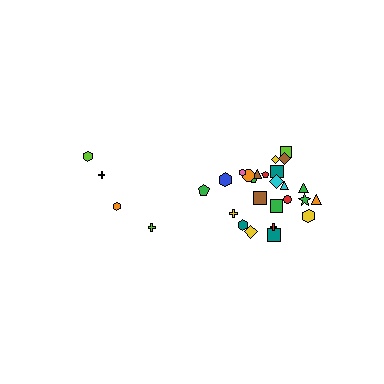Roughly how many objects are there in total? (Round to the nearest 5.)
Roughly 30 objects in total.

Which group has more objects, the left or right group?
The right group.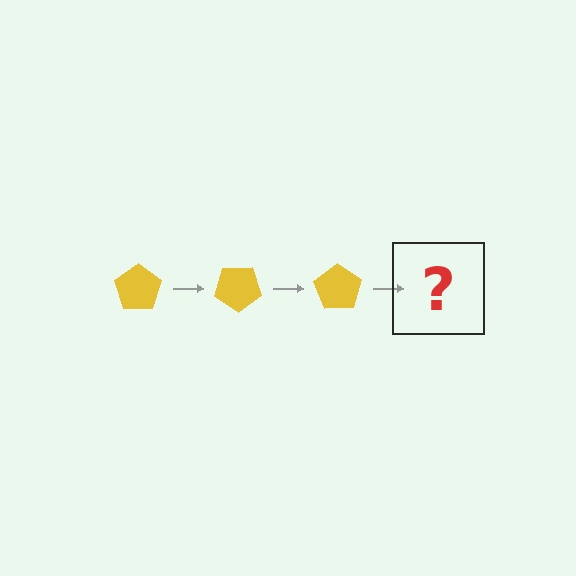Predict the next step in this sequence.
The next step is a yellow pentagon rotated 105 degrees.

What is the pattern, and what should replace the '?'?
The pattern is that the pentagon rotates 35 degrees each step. The '?' should be a yellow pentagon rotated 105 degrees.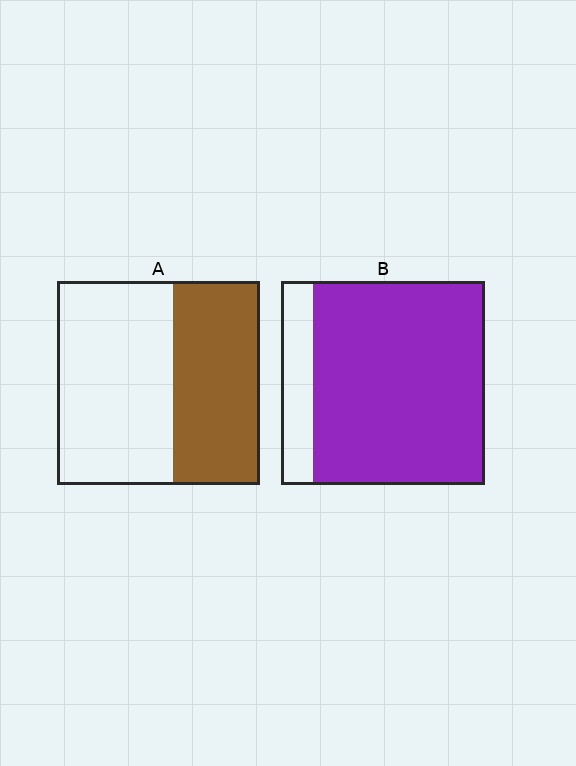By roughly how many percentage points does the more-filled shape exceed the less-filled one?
By roughly 40 percentage points (B over A).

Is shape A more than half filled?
No.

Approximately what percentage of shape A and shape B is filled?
A is approximately 45% and B is approximately 85%.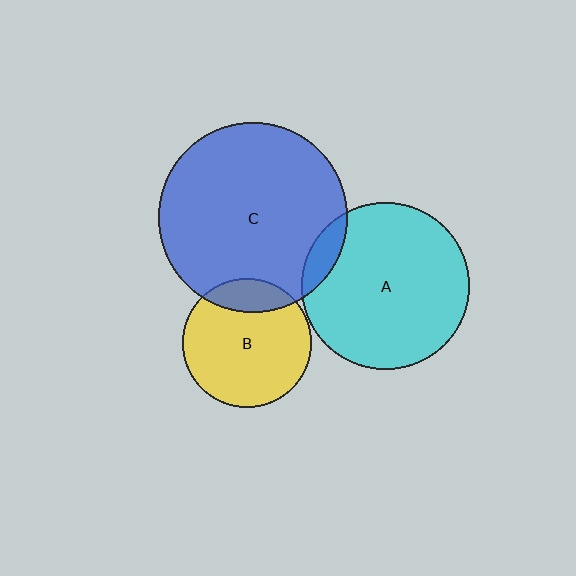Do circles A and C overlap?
Yes.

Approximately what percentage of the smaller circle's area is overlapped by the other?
Approximately 10%.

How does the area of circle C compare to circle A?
Approximately 1.3 times.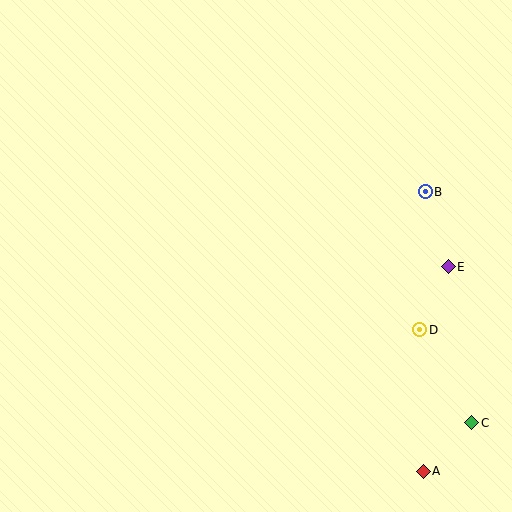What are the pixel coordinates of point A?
Point A is at (423, 471).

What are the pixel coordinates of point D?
Point D is at (420, 330).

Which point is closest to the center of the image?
Point D at (420, 330) is closest to the center.